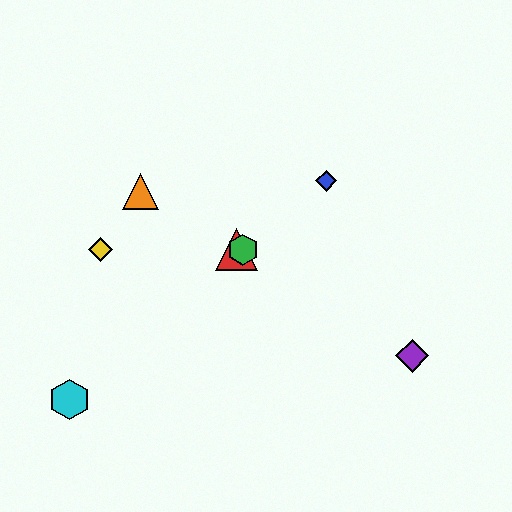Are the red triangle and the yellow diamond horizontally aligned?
Yes, both are at y≈250.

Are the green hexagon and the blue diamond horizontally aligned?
No, the green hexagon is at y≈250 and the blue diamond is at y≈181.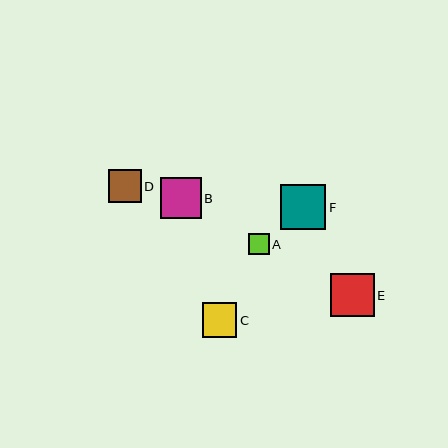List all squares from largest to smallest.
From largest to smallest: F, E, B, C, D, A.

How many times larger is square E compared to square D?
Square E is approximately 1.3 times the size of square D.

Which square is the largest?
Square F is the largest with a size of approximately 45 pixels.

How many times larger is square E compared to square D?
Square E is approximately 1.3 times the size of square D.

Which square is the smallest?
Square A is the smallest with a size of approximately 21 pixels.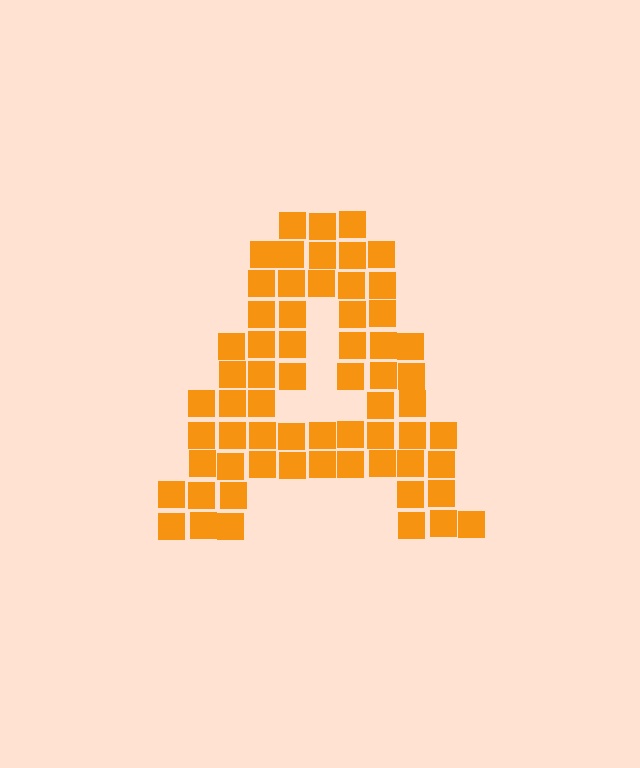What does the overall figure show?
The overall figure shows the letter A.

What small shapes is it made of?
It is made of small squares.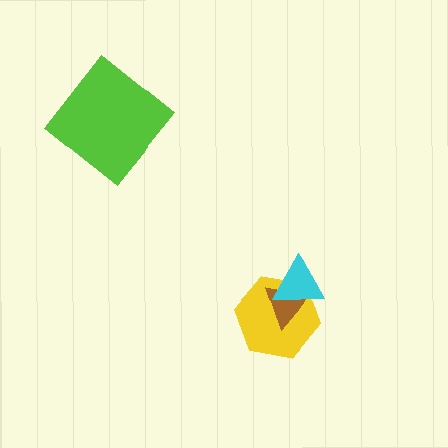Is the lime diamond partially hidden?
No, no other shape covers it.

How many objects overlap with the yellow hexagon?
2 objects overlap with the yellow hexagon.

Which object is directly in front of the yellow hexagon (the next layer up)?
The brown triangle is directly in front of the yellow hexagon.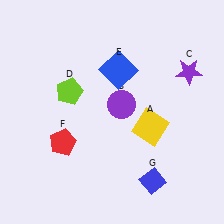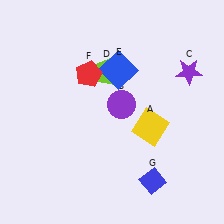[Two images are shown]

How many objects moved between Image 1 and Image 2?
2 objects moved between the two images.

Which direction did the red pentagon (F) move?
The red pentagon (F) moved up.